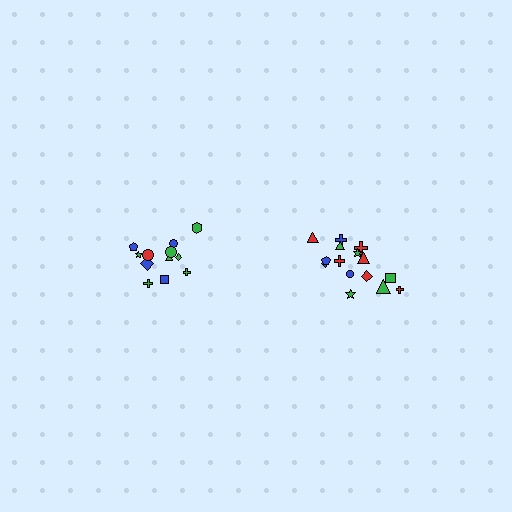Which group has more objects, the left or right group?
The right group.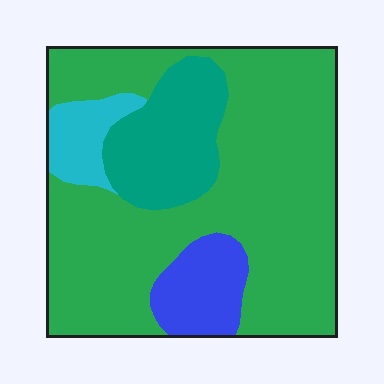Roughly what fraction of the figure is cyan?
Cyan takes up about one tenth (1/10) of the figure.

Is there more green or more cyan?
Green.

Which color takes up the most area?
Green, at roughly 70%.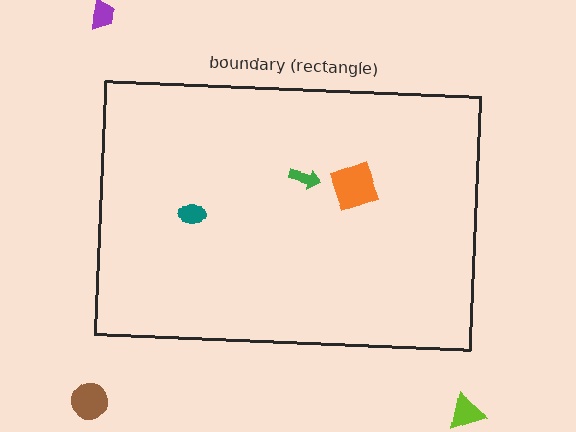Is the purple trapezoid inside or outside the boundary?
Outside.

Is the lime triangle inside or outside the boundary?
Outside.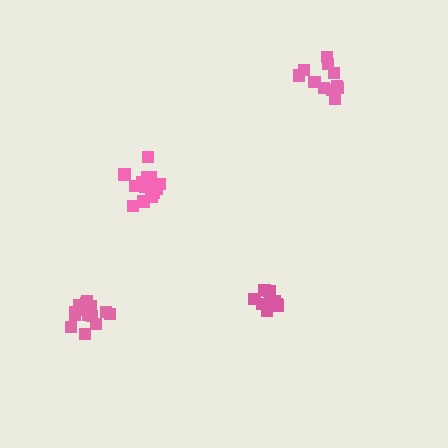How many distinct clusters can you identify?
There are 4 distinct clusters.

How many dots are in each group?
Group 1: 10 dots, Group 2: 14 dots, Group 3: 16 dots, Group 4: 12 dots (52 total).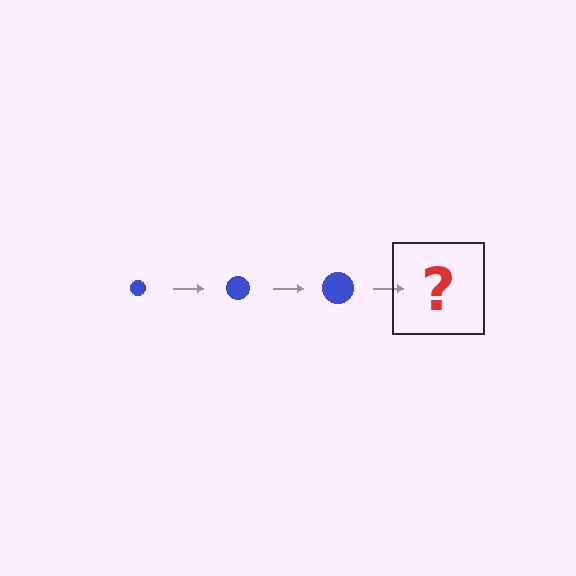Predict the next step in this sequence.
The next step is a blue circle, larger than the previous one.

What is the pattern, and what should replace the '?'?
The pattern is that the circle gets progressively larger each step. The '?' should be a blue circle, larger than the previous one.